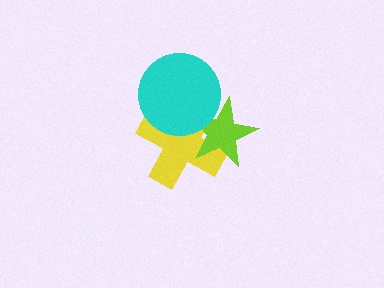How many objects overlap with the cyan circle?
2 objects overlap with the cyan circle.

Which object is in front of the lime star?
The cyan circle is in front of the lime star.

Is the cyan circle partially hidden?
No, no other shape covers it.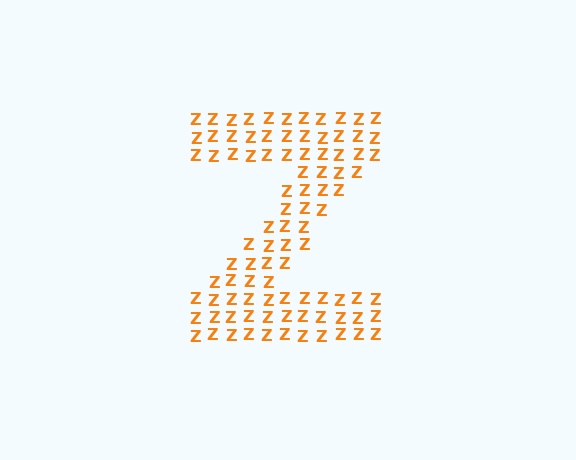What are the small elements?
The small elements are letter Z's.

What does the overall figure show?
The overall figure shows the letter Z.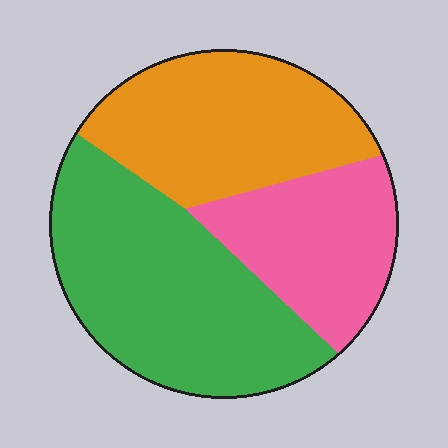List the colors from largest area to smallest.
From largest to smallest: green, orange, pink.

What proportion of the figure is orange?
Orange takes up about one third (1/3) of the figure.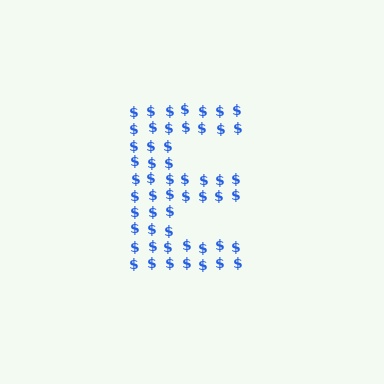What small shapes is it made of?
It is made of small dollar signs.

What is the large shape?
The large shape is the letter E.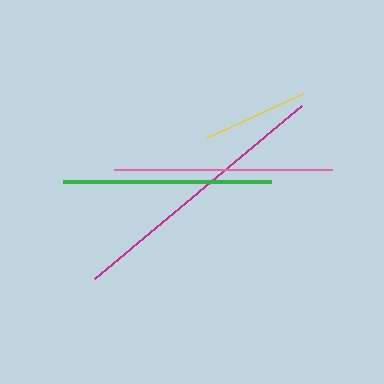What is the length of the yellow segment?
The yellow segment is approximately 105 pixels long.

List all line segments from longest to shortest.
From longest to shortest: magenta, pink, green, yellow.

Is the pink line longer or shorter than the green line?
The pink line is longer than the green line.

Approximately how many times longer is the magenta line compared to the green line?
The magenta line is approximately 1.3 times the length of the green line.